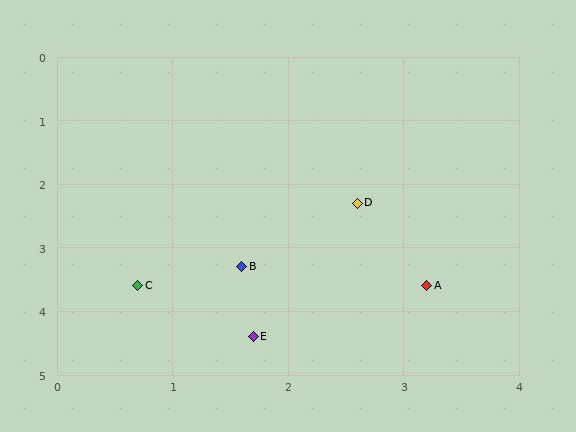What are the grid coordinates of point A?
Point A is at approximately (3.2, 3.6).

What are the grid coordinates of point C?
Point C is at approximately (0.7, 3.6).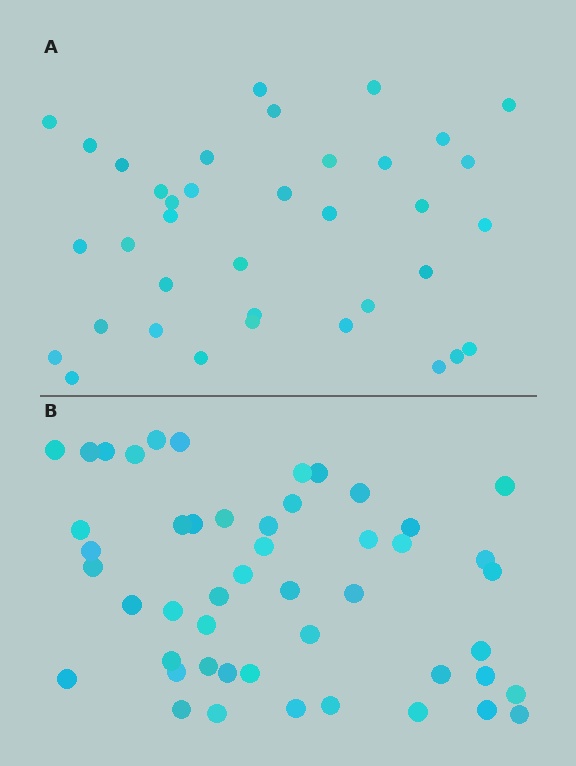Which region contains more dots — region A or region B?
Region B (the bottom region) has more dots.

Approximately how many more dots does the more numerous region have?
Region B has roughly 12 or so more dots than region A.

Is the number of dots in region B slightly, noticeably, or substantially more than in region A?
Region B has noticeably more, but not dramatically so. The ratio is roughly 1.3 to 1.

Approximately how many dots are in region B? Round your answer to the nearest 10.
About 50 dots. (The exact count is 49, which rounds to 50.)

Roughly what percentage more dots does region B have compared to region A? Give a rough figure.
About 30% more.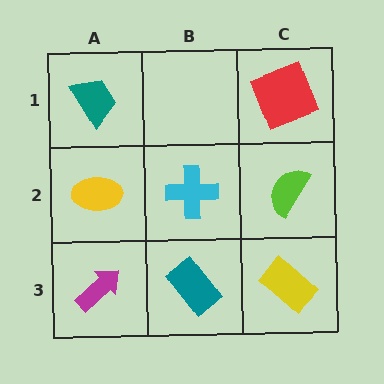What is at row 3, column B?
A teal rectangle.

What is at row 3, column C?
A yellow rectangle.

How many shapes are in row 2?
3 shapes.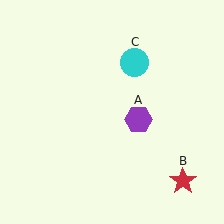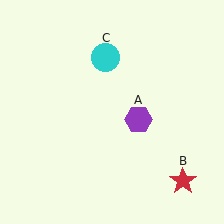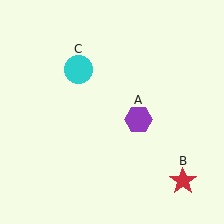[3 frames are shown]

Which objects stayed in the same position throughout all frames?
Purple hexagon (object A) and red star (object B) remained stationary.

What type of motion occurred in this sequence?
The cyan circle (object C) rotated counterclockwise around the center of the scene.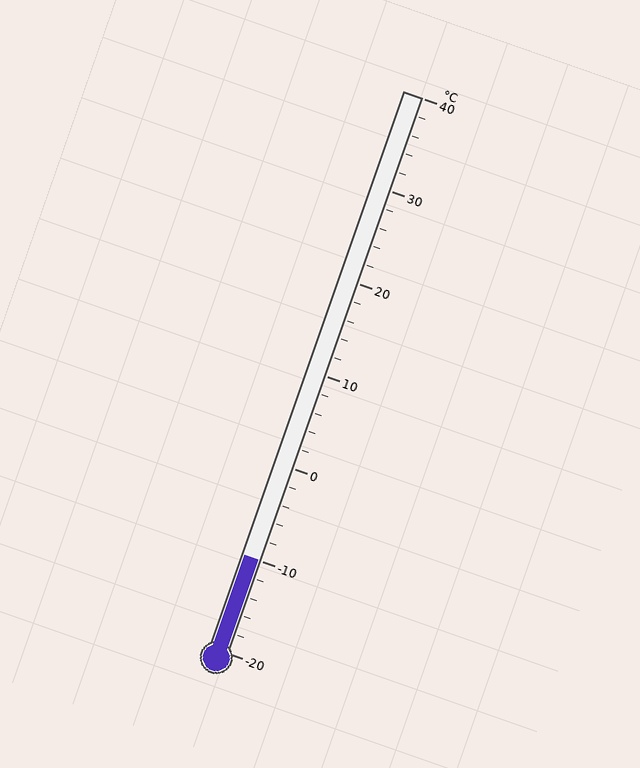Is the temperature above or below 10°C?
The temperature is below 10°C.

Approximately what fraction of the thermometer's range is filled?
The thermometer is filled to approximately 15% of its range.